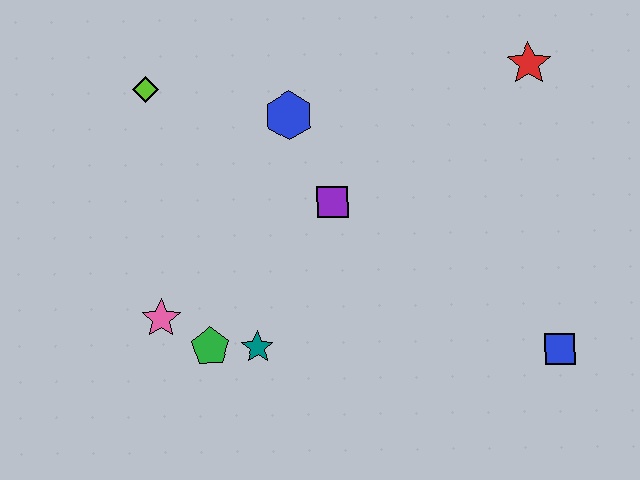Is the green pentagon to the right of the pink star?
Yes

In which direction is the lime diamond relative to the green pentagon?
The lime diamond is above the green pentagon.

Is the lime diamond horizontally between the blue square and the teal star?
No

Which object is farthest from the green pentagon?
The red star is farthest from the green pentagon.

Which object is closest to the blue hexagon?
The purple square is closest to the blue hexagon.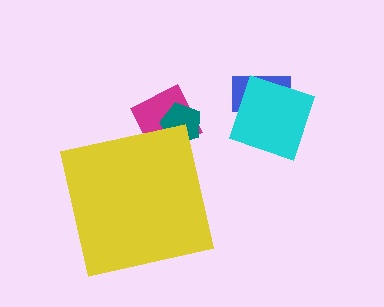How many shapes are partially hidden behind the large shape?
2 shapes are partially hidden.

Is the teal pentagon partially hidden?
Yes, the teal pentagon is partially hidden behind the yellow square.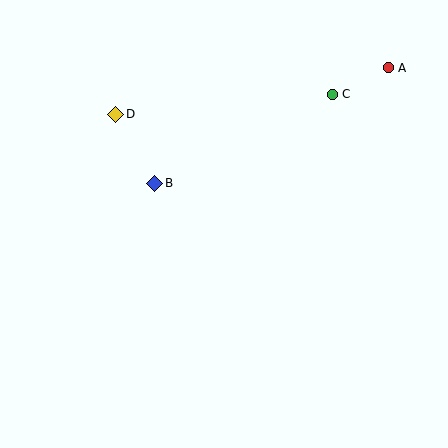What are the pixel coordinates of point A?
Point A is at (388, 68).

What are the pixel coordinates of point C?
Point C is at (332, 94).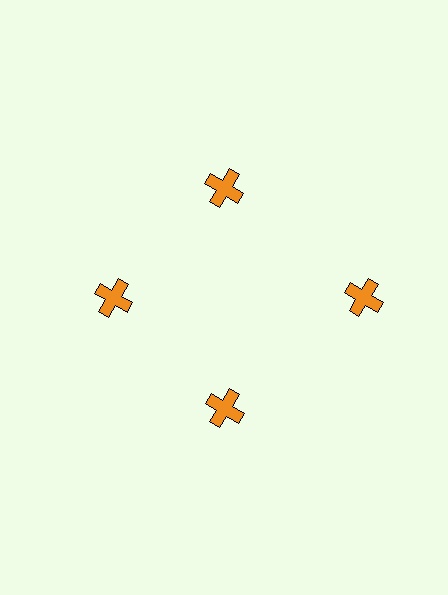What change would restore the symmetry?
The symmetry would be restored by moving it inward, back onto the ring so that all 4 crosses sit at equal angles and equal distance from the center.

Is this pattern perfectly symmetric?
No. The 4 orange crosses are arranged in a ring, but one element near the 3 o'clock position is pushed outward from the center, breaking the 4-fold rotational symmetry.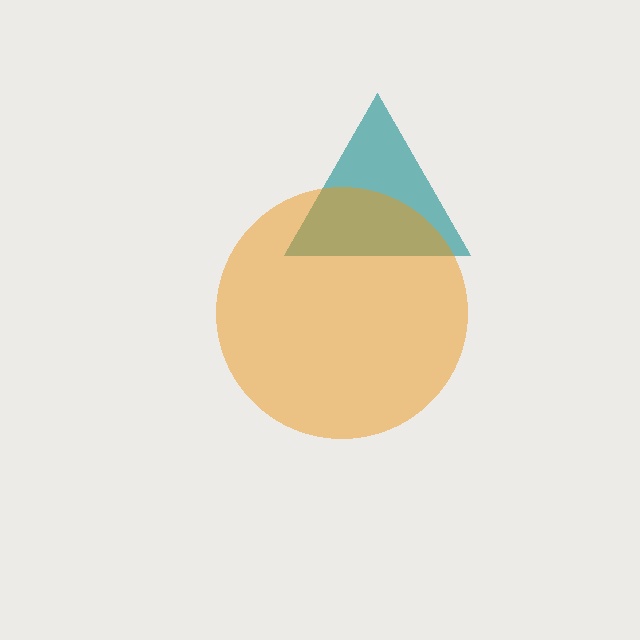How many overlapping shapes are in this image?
There are 2 overlapping shapes in the image.